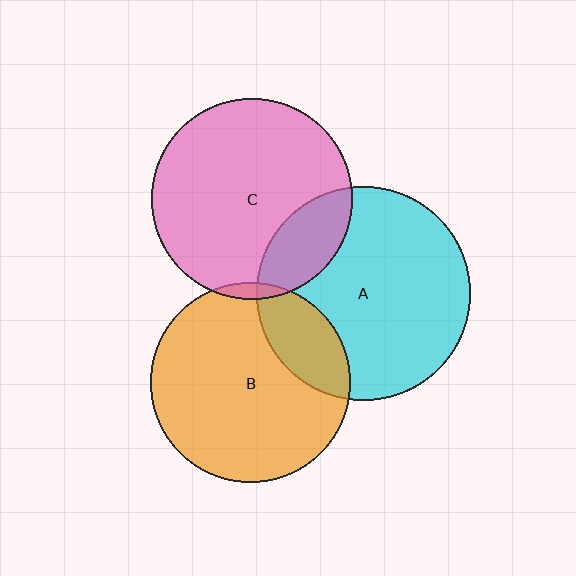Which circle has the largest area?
Circle A (cyan).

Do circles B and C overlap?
Yes.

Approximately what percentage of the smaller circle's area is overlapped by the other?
Approximately 5%.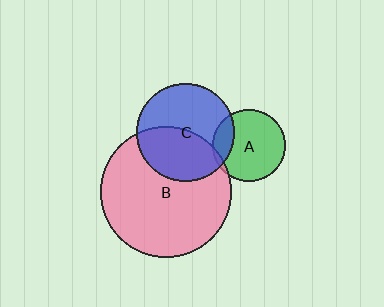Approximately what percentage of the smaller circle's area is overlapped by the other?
Approximately 20%.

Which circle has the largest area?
Circle B (pink).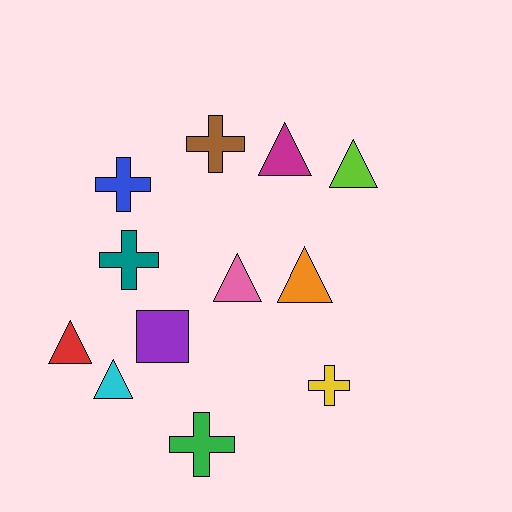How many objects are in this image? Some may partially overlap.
There are 12 objects.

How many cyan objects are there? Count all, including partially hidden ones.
There is 1 cyan object.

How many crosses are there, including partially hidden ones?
There are 5 crosses.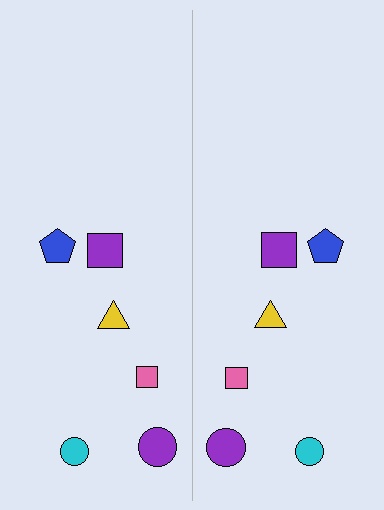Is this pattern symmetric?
Yes, this pattern has bilateral (reflection) symmetry.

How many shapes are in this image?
There are 12 shapes in this image.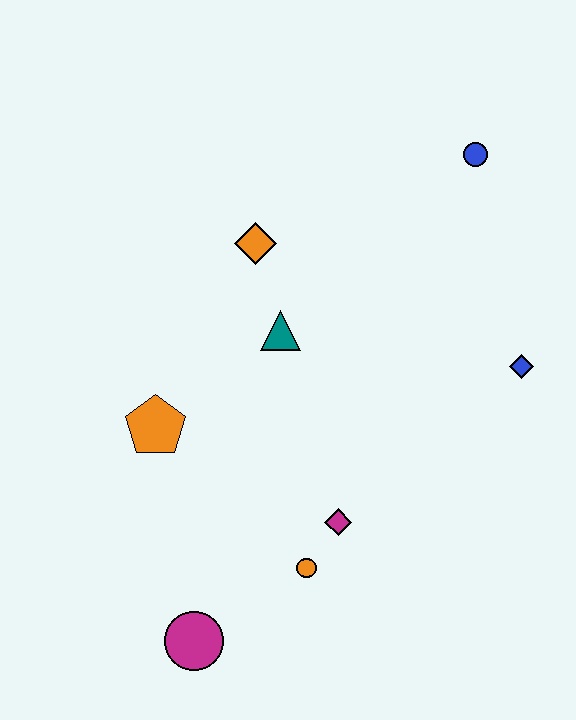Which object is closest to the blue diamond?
The blue circle is closest to the blue diamond.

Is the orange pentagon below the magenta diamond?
No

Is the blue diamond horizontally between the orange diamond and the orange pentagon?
No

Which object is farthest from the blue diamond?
The magenta circle is farthest from the blue diamond.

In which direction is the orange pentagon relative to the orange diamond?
The orange pentagon is below the orange diamond.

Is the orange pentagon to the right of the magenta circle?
No